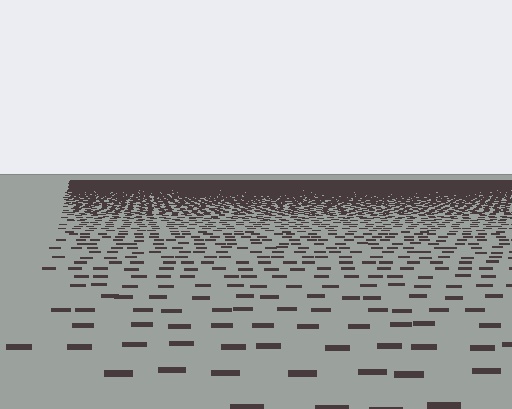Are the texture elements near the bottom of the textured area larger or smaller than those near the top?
Larger. Near the bottom, elements are closer to the viewer and appear at a bigger on-screen size.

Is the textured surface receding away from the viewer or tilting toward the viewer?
The surface is receding away from the viewer. Texture elements get smaller and denser toward the top.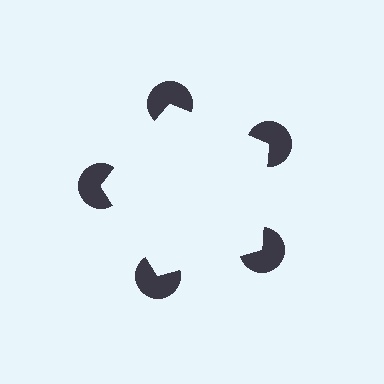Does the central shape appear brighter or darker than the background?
It typically appears slightly brighter than the background, even though no actual brightness change is drawn.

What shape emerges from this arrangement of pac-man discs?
An illusory pentagon — its edges are inferred from the aligned wedge cuts in the pac-man discs, not physically drawn.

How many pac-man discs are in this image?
There are 5 — one at each vertex of the illusory pentagon.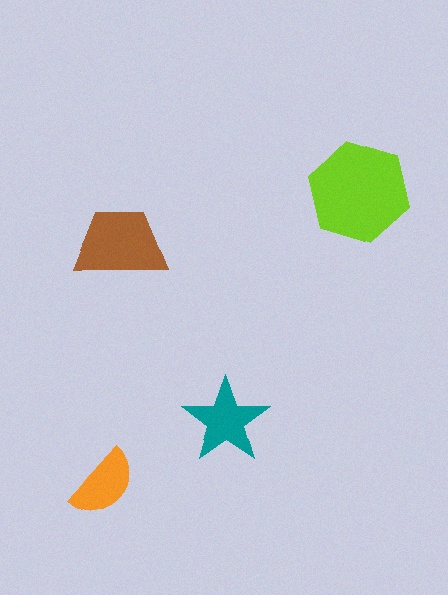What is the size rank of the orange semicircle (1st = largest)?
4th.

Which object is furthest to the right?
The lime hexagon is rightmost.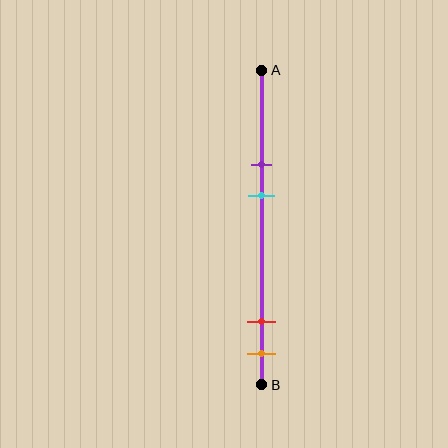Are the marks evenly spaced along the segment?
No, the marks are not evenly spaced.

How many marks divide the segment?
There are 4 marks dividing the segment.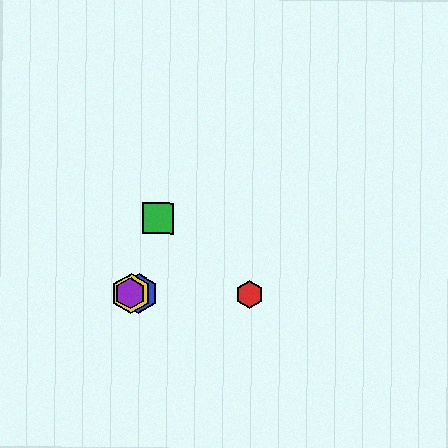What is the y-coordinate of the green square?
The green square is at y≈219.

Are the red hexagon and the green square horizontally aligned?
No, the red hexagon is at y≈295 and the green square is at y≈219.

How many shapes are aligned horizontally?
4 shapes (the red hexagon, the blue hexagon, the yellow hexagon, the purple hexagon) are aligned horizontally.